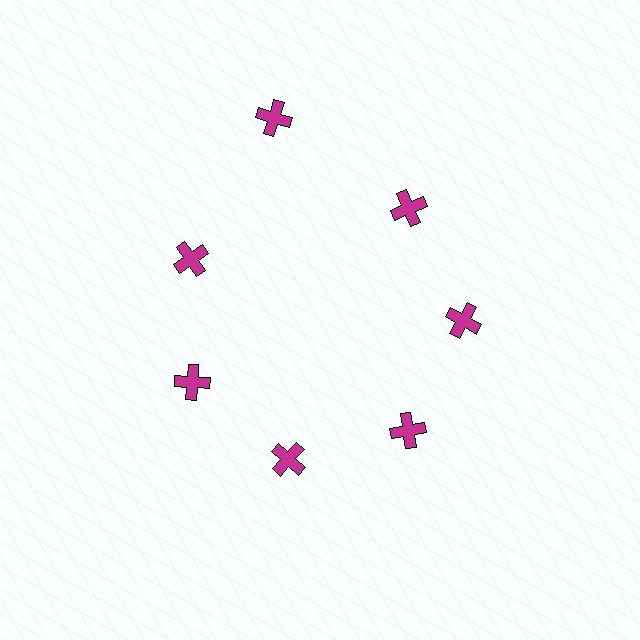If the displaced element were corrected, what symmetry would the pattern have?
It would have 7-fold rotational symmetry — the pattern would map onto itself every 51 degrees.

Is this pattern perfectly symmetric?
No. The 7 magenta crosses are arranged in a ring, but one element near the 12 o'clock position is pushed outward from the center, breaking the 7-fold rotational symmetry.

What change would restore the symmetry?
The symmetry would be restored by moving it inward, back onto the ring so that all 7 crosses sit at equal angles and equal distance from the center.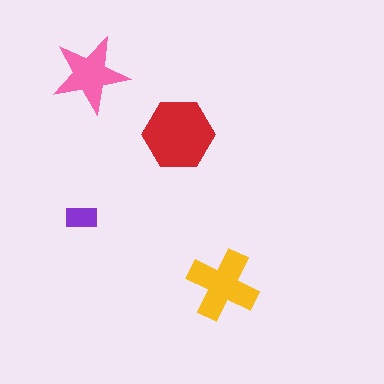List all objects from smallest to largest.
The purple rectangle, the pink star, the yellow cross, the red hexagon.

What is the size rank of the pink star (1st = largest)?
3rd.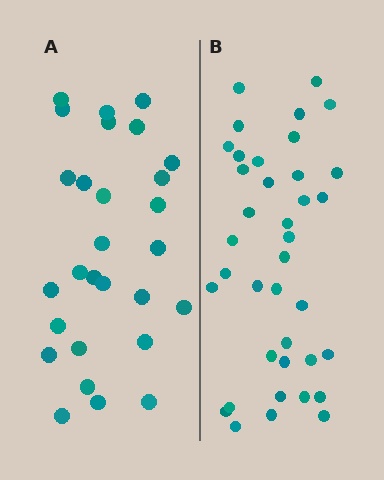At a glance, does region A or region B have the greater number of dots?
Region B (the right region) has more dots.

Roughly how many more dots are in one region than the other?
Region B has roughly 10 or so more dots than region A.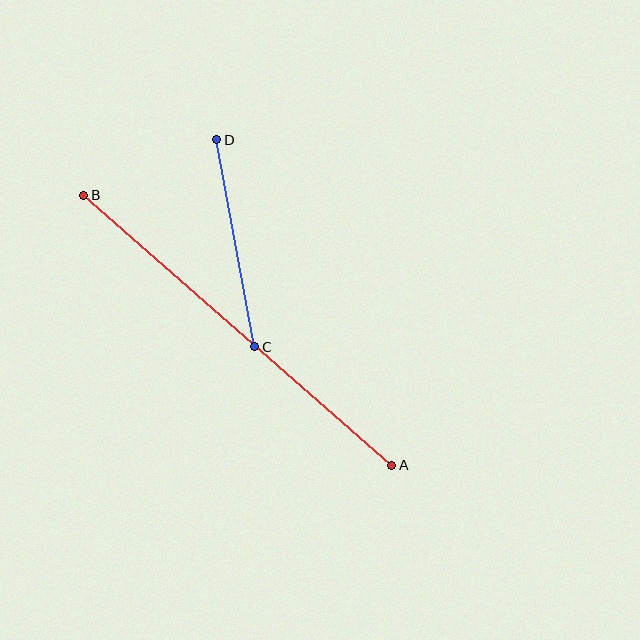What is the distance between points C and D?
The distance is approximately 211 pixels.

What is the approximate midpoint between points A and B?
The midpoint is at approximately (238, 330) pixels.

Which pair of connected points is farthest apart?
Points A and B are farthest apart.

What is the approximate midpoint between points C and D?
The midpoint is at approximately (236, 243) pixels.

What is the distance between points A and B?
The distance is approximately 409 pixels.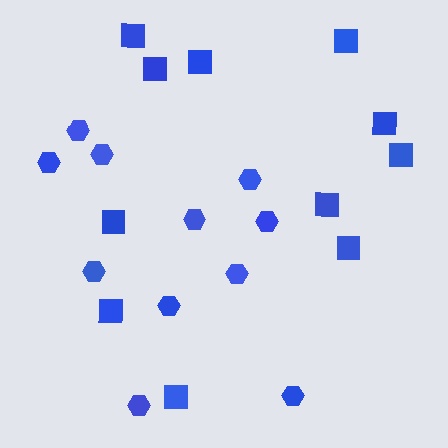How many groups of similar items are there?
There are 2 groups: one group of hexagons (11) and one group of squares (11).